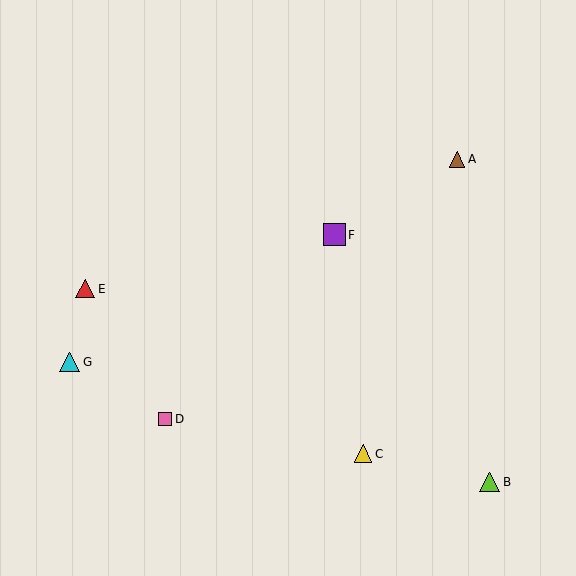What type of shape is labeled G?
Shape G is a cyan triangle.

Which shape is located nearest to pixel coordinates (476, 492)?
The lime triangle (labeled B) at (490, 482) is nearest to that location.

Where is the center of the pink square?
The center of the pink square is at (165, 419).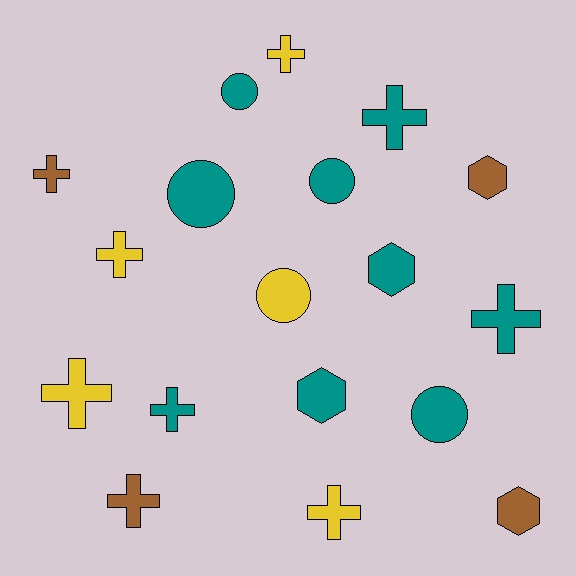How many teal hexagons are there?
There are 2 teal hexagons.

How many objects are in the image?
There are 18 objects.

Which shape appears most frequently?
Cross, with 9 objects.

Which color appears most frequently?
Teal, with 9 objects.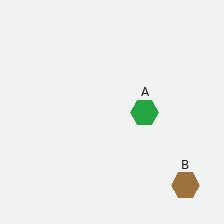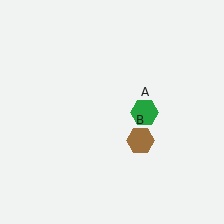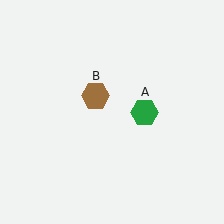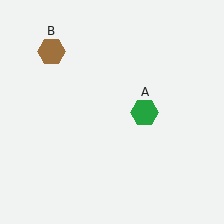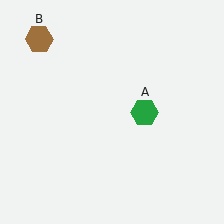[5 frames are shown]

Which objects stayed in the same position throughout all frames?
Green hexagon (object A) remained stationary.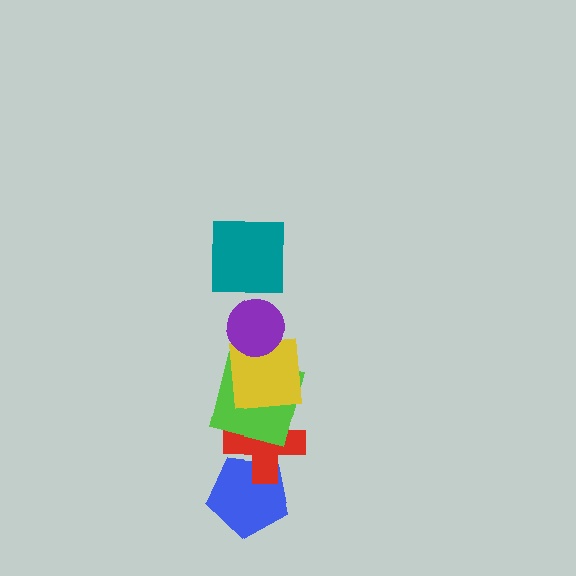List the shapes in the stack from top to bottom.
From top to bottom: the teal square, the purple circle, the yellow square, the lime square, the red cross, the blue pentagon.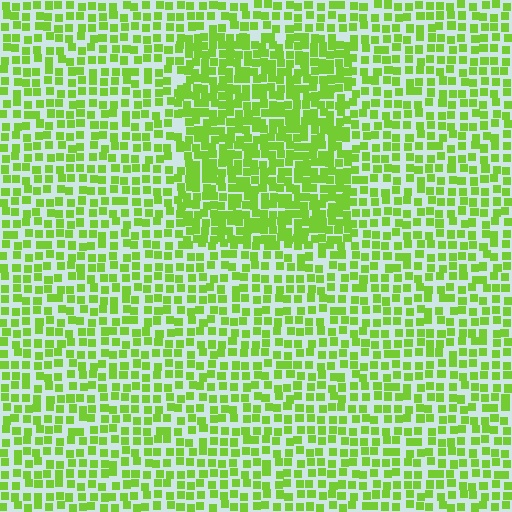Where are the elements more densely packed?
The elements are more densely packed inside the rectangle boundary.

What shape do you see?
I see a rectangle.